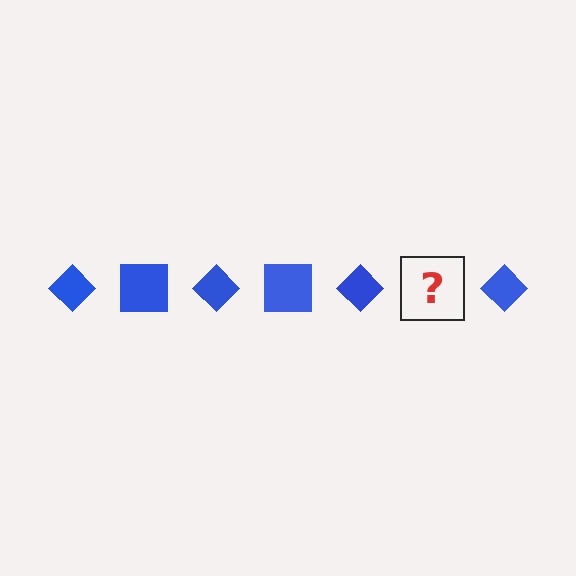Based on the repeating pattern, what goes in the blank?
The blank should be a blue square.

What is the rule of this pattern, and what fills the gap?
The rule is that the pattern cycles through diamond, square shapes in blue. The gap should be filled with a blue square.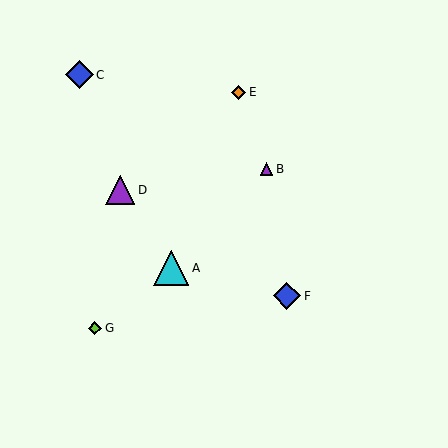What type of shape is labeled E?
Shape E is an orange diamond.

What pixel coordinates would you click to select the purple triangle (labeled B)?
Click at (266, 169) to select the purple triangle B.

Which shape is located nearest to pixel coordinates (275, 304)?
The blue diamond (labeled F) at (287, 296) is nearest to that location.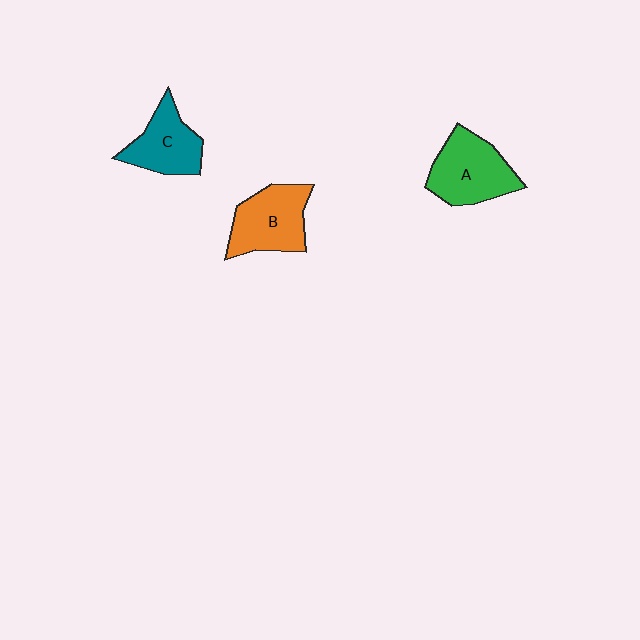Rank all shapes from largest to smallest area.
From largest to smallest: A (green), B (orange), C (teal).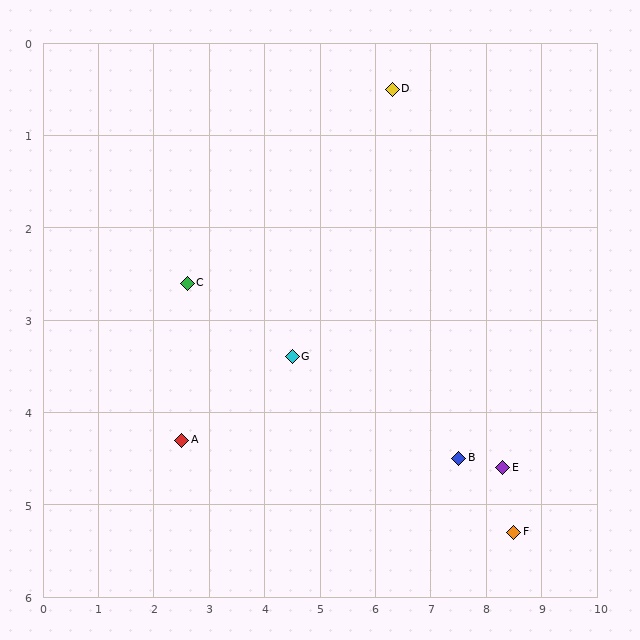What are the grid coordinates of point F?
Point F is at approximately (8.5, 5.3).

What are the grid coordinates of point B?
Point B is at approximately (7.5, 4.5).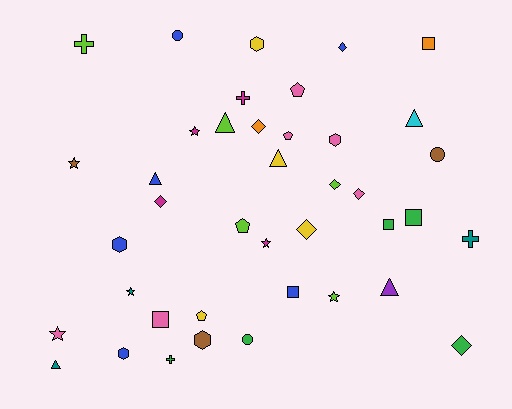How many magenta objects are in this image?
There are 4 magenta objects.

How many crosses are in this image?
There are 4 crosses.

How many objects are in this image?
There are 40 objects.